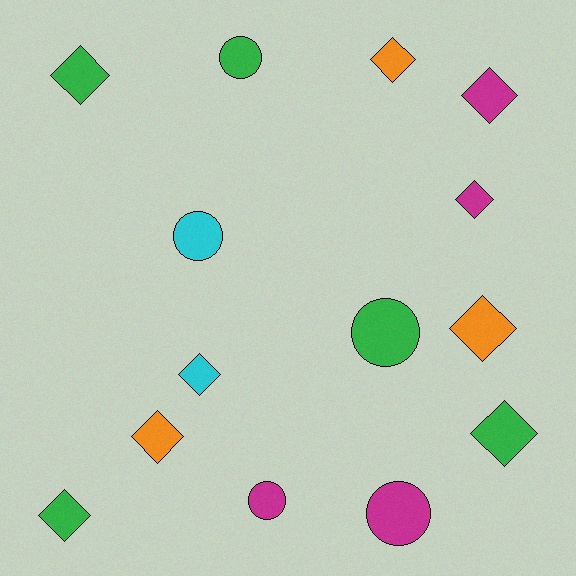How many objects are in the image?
There are 14 objects.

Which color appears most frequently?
Green, with 5 objects.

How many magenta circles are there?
There are 2 magenta circles.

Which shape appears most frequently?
Diamond, with 9 objects.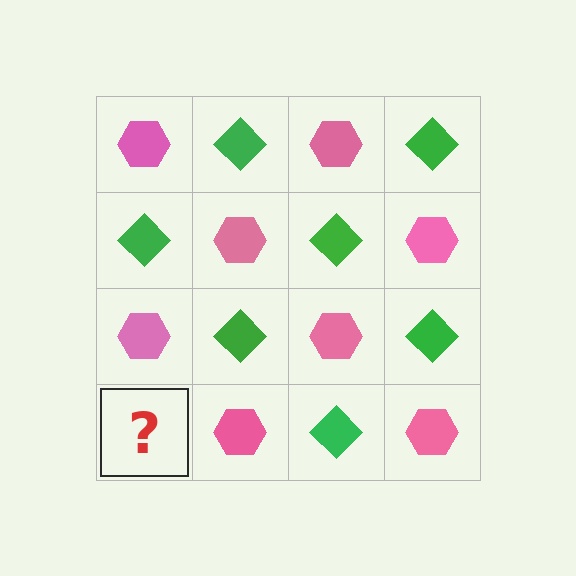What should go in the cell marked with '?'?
The missing cell should contain a green diamond.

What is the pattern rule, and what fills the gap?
The rule is that it alternates pink hexagon and green diamond in a checkerboard pattern. The gap should be filled with a green diamond.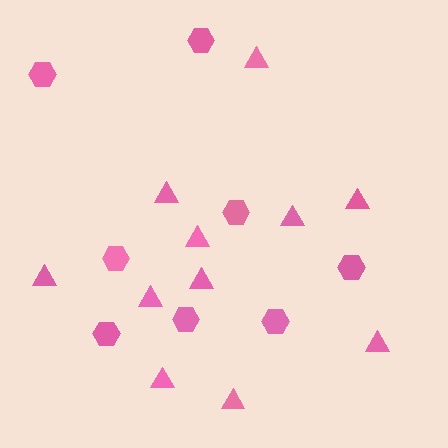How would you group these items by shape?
There are 2 groups: one group of triangles (11) and one group of hexagons (8).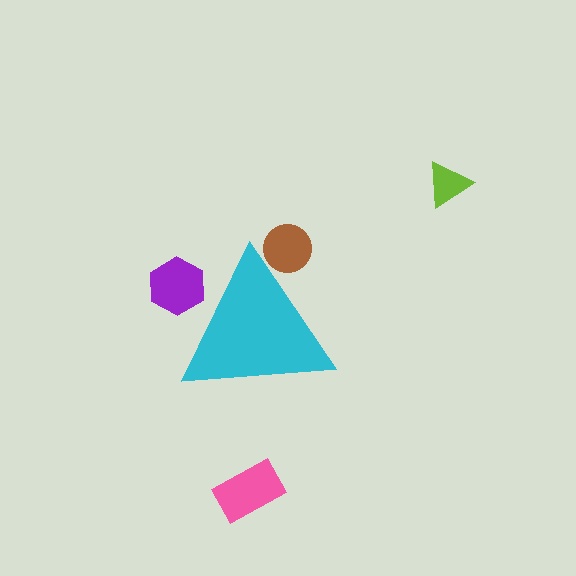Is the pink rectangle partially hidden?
No, the pink rectangle is fully visible.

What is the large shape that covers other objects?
A cyan triangle.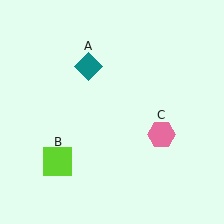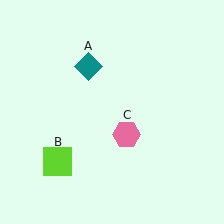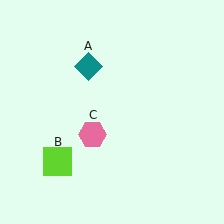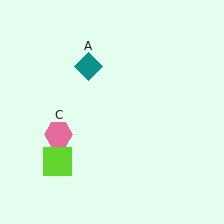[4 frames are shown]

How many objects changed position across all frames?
1 object changed position: pink hexagon (object C).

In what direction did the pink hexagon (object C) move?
The pink hexagon (object C) moved left.